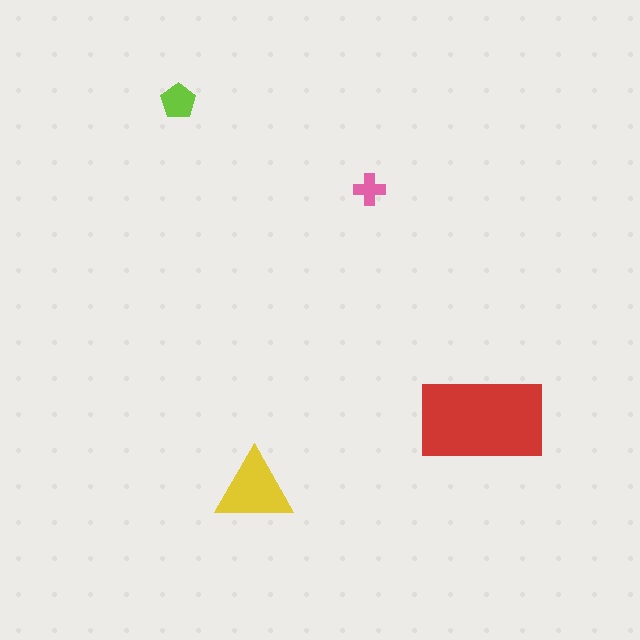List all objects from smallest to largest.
The pink cross, the lime pentagon, the yellow triangle, the red rectangle.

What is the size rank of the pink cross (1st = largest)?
4th.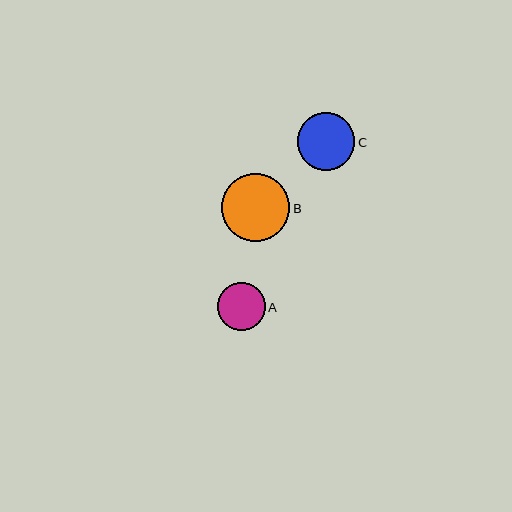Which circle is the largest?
Circle B is the largest with a size of approximately 68 pixels.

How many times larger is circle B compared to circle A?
Circle B is approximately 1.4 times the size of circle A.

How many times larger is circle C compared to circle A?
Circle C is approximately 1.2 times the size of circle A.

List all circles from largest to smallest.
From largest to smallest: B, C, A.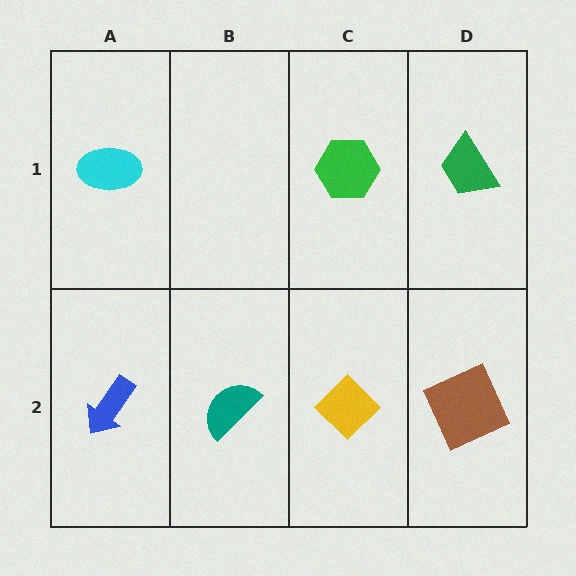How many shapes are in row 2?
4 shapes.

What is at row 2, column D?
A brown square.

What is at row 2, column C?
A yellow diamond.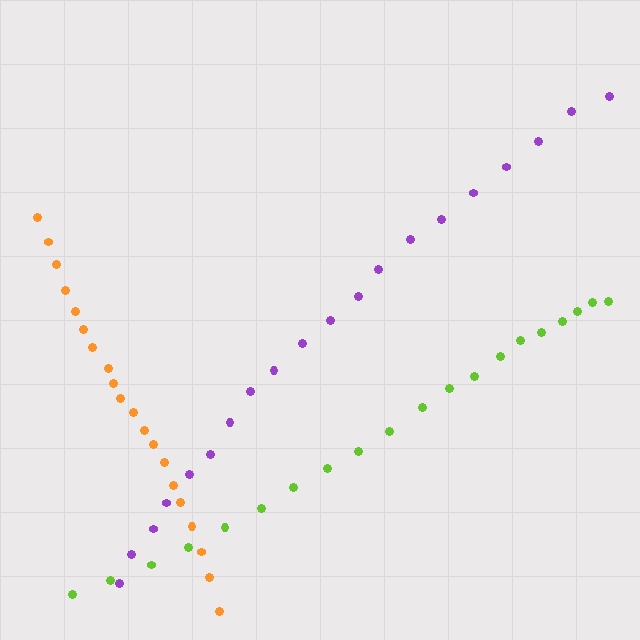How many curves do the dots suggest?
There are 3 distinct paths.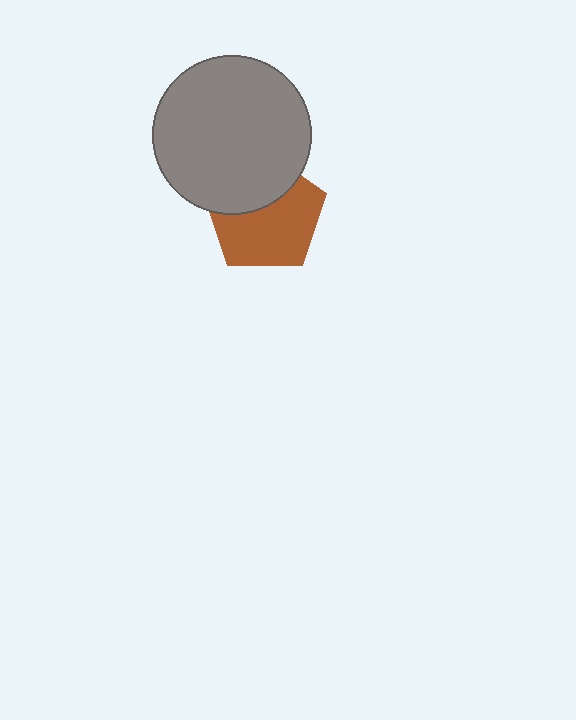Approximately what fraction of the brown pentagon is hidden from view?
Roughly 37% of the brown pentagon is hidden behind the gray circle.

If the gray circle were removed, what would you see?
You would see the complete brown pentagon.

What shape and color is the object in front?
The object in front is a gray circle.